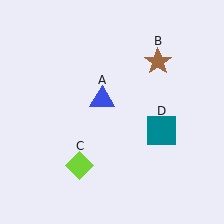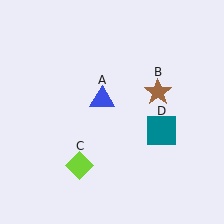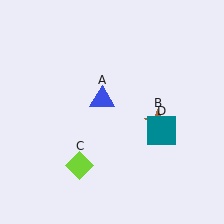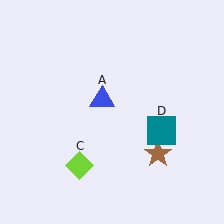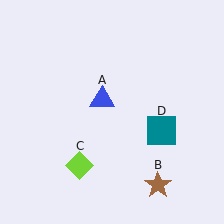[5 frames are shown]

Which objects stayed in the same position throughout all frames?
Blue triangle (object A) and lime diamond (object C) and teal square (object D) remained stationary.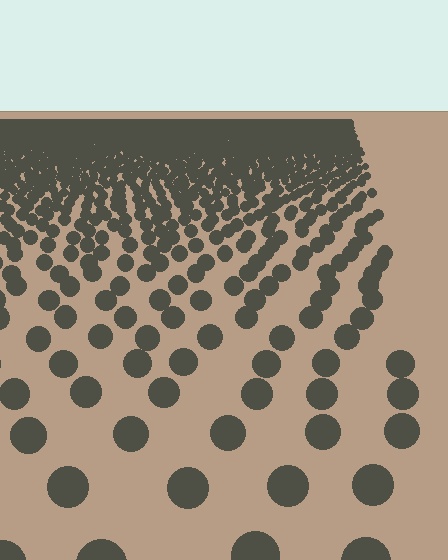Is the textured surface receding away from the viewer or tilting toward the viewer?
The surface is receding away from the viewer. Texture elements get smaller and denser toward the top.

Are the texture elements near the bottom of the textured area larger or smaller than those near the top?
Larger. Near the bottom, elements are closer to the viewer and appear at a bigger on-screen size.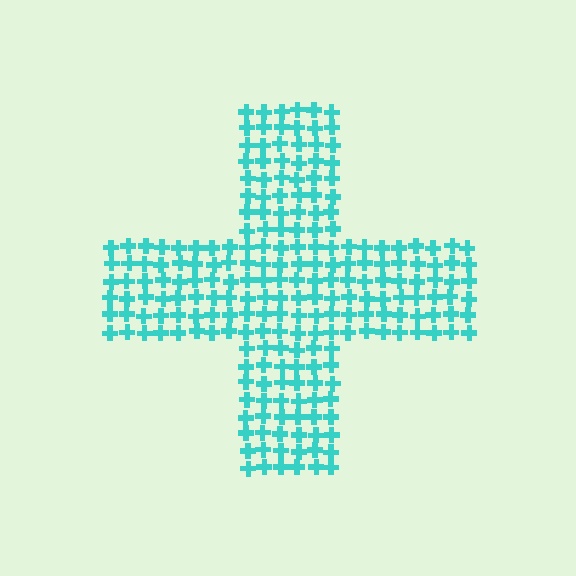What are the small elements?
The small elements are crosses.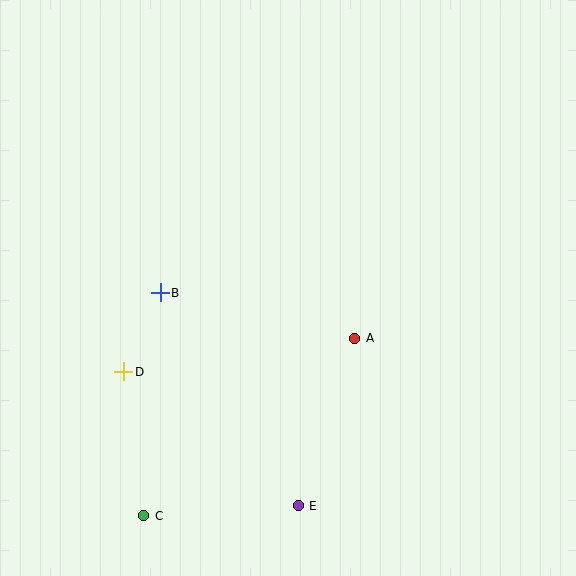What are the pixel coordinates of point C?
Point C is at (144, 516).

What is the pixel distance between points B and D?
The distance between B and D is 87 pixels.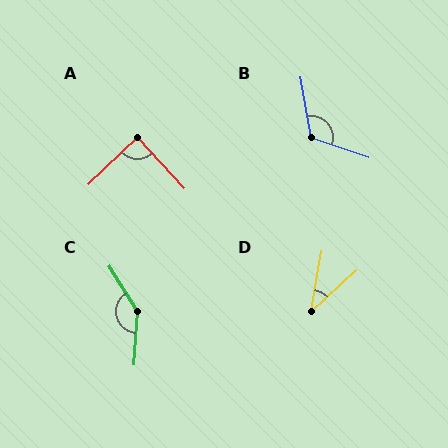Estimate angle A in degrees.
Approximately 89 degrees.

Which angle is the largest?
C, at approximately 145 degrees.